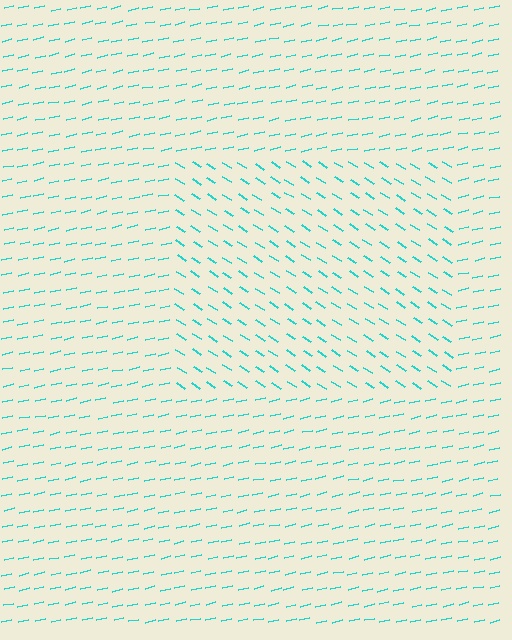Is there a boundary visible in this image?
Yes, there is a texture boundary formed by a change in line orientation.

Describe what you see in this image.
The image is filled with small cyan line segments. A rectangle region in the image has lines oriented differently from the surrounding lines, creating a visible texture boundary.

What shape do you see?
I see a rectangle.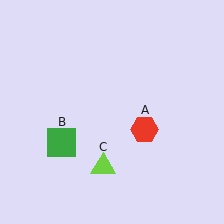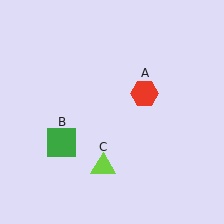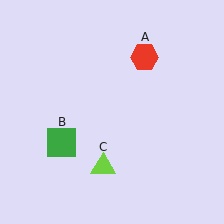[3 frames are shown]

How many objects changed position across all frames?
1 object changed position: red hexagon (object A).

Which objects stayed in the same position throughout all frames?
Green square (object B) and lime triangle (object C) remained stationary.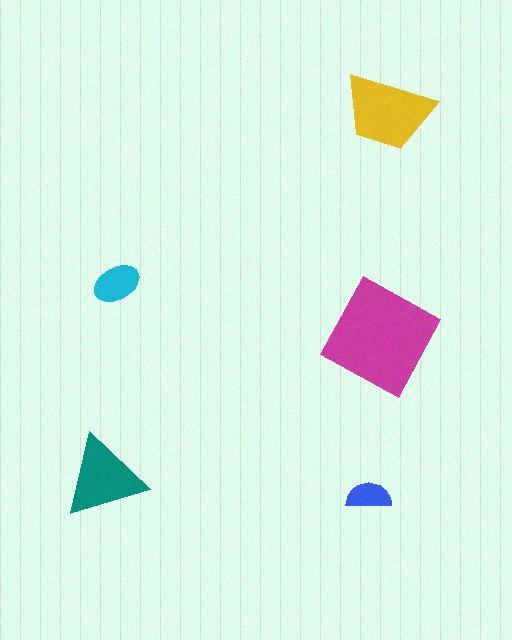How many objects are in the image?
There are 5 objects in the image.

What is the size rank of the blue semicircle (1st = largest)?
5th.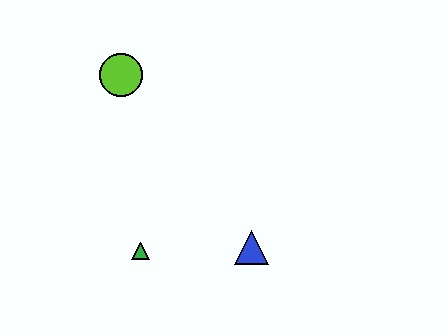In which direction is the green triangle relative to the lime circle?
The green triangle is below the lime circle.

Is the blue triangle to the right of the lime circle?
Yes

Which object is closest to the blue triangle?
The green triangle is closest to the blue triangle.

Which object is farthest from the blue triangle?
The lime circle is farthest from the blue triangle.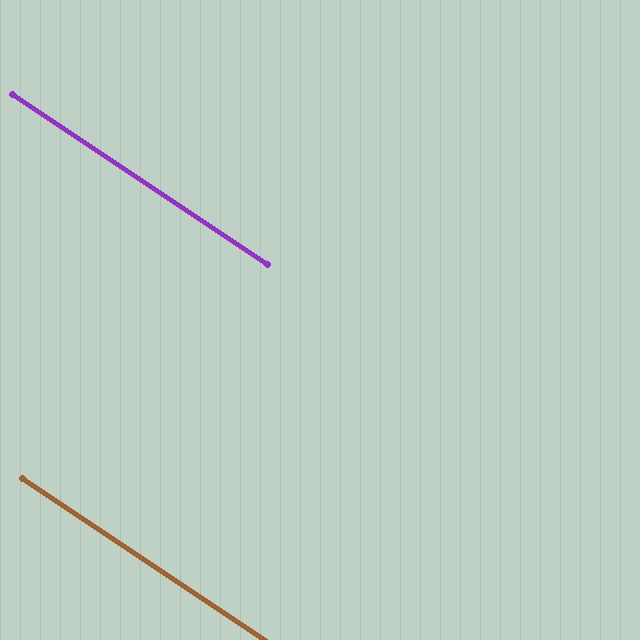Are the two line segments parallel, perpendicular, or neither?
Parallel — their directions differ by only 0.0°.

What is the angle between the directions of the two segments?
Approximately 0 degrees.